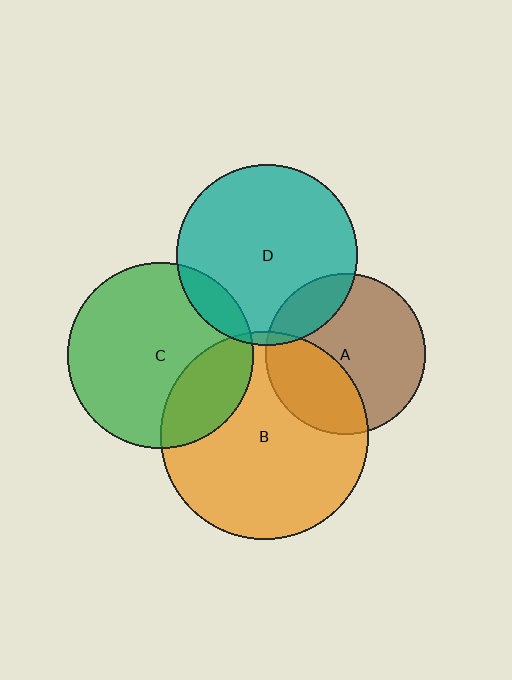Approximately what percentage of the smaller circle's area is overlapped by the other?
Approximately 10%.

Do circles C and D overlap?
Yes.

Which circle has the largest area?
Circle B (orange).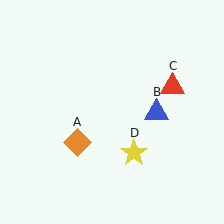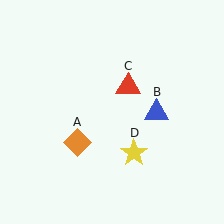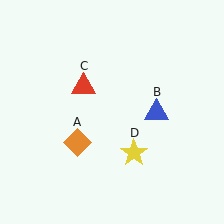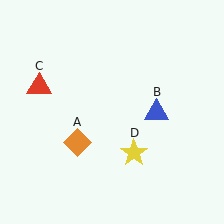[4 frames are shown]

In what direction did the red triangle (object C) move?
The red triangle (object C) moved left.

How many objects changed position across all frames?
1 object changed position: red triangle (object C).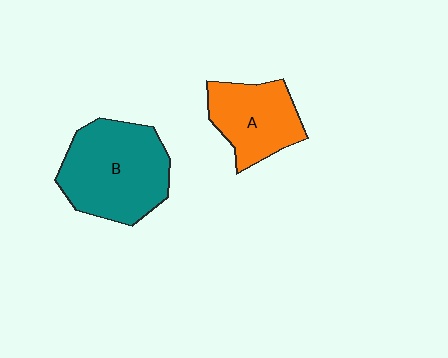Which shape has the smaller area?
Shape A (orange).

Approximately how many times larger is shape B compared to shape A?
Approximately 1.5 times.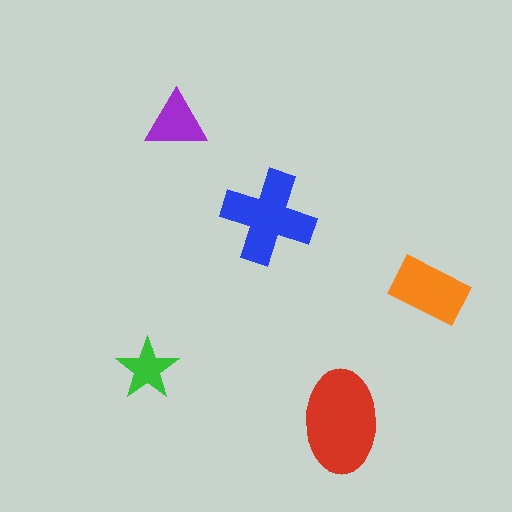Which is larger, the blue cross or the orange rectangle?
The blue cross.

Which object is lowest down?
The red ellipse is bottommost.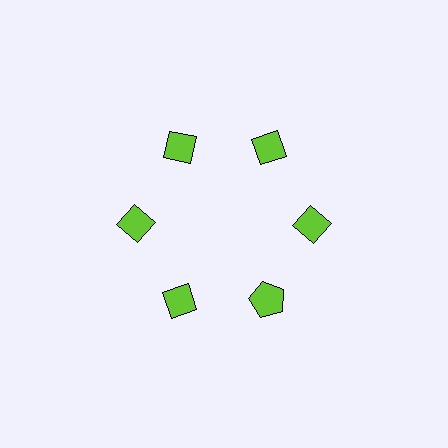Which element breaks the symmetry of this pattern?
The lime pentagon at roughly the 5 o'clock position breaks the symmetry. All other shapes are lime diamonds.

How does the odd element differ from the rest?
It has a different shape: pentagon instead of diamond.